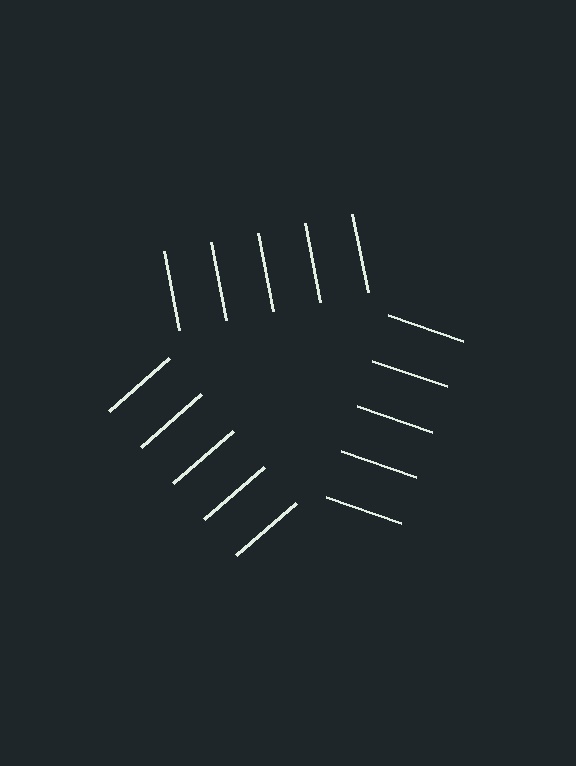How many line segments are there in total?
15 — 5 along each of the 3 edges.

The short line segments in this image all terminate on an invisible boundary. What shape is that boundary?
An illusory triangle — the line segments terminate on its edges but no continuous stroke is drawn.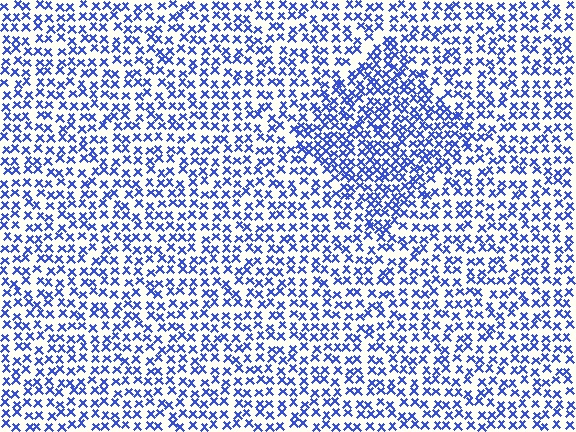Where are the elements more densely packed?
The elements are more densely packed inside the diamond boundary.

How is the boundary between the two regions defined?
The boundary is defined by a change in element density (approximately 1.6x ratio). All elements are the same color, size, and shape.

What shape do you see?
I see a diamond.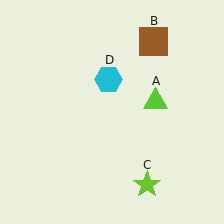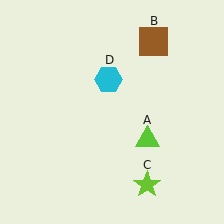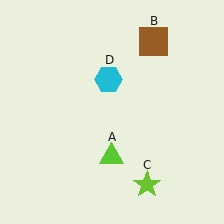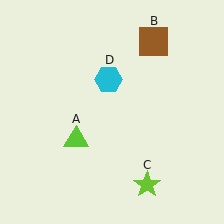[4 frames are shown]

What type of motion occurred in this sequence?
The lime triangle (object A) rotated clockwise around the center of the scene.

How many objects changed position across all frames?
1 object changed position: lime triangle (object A).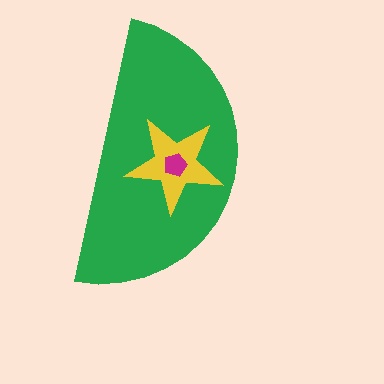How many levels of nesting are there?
3.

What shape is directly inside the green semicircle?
The yellow star.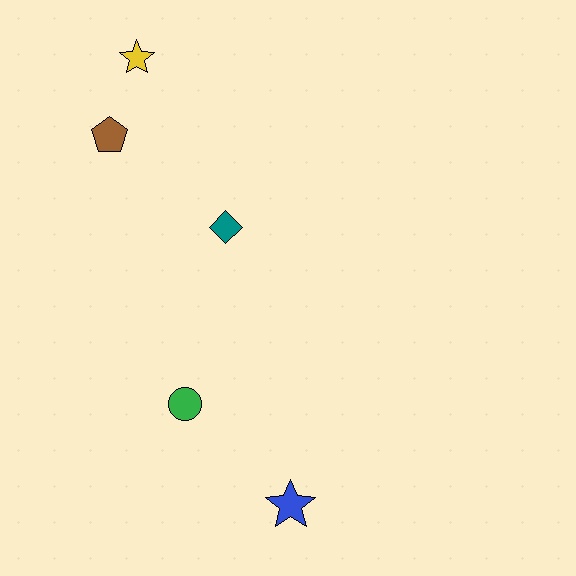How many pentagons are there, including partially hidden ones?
There is 1 pentagon.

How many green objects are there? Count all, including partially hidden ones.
There is 1 green object.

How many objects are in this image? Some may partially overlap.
There are 5 objects.